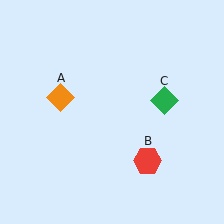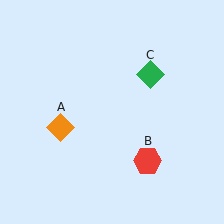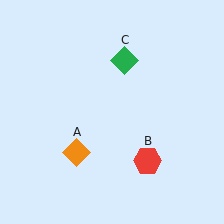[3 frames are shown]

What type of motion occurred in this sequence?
The orange diamond (object A), green diamond (object C) rotated counterclockwise around the center of the scene.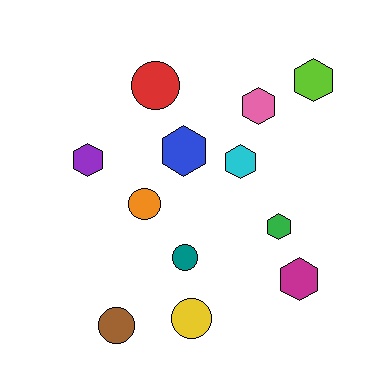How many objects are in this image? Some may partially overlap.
There are 12 objects.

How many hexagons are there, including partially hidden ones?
There are 7 hexagons.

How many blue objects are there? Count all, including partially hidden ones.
There is 1 blue object.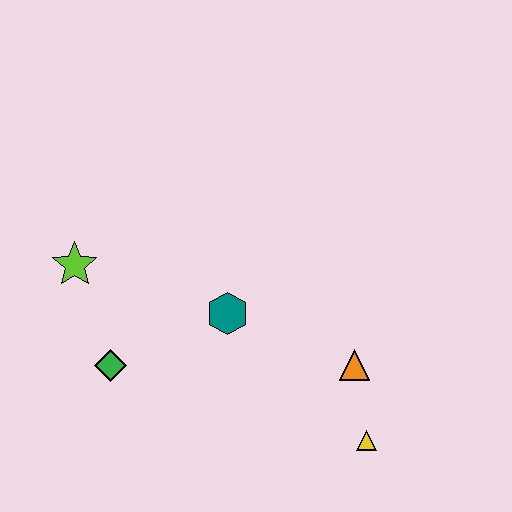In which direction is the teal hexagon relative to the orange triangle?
The teal hexagon is to the left of the orange triangle.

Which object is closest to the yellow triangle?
The orange triangle is closest to the yellow triangle.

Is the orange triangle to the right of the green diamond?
Yes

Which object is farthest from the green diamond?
The yellow triangle is farthest from the green diamond.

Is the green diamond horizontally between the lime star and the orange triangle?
Yes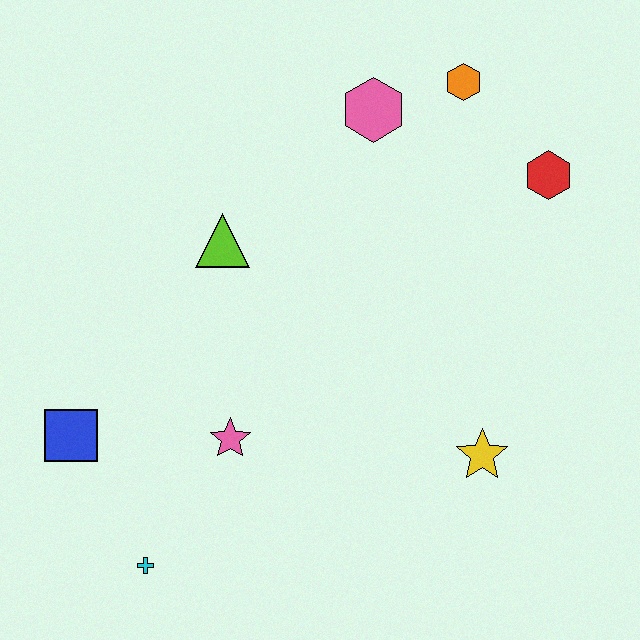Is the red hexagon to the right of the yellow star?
Yes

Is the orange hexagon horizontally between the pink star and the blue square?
No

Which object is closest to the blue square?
The cyan cross is closest to the blue square.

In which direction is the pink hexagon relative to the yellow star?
The pink hexagon is above the yellow star.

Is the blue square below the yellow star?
No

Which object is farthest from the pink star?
The orange hexagon is farthest from the pink star.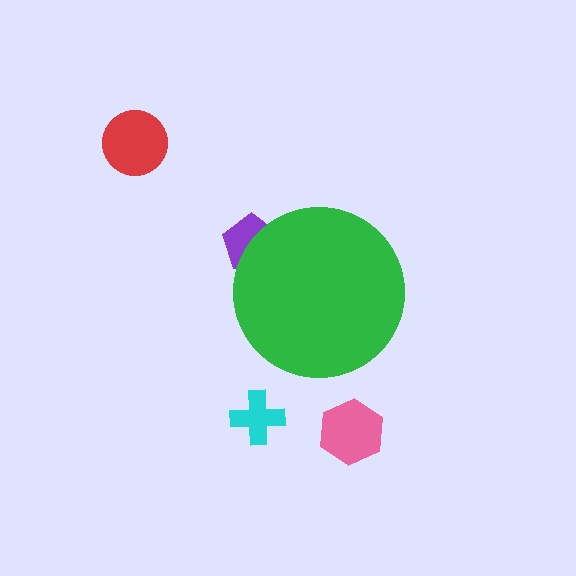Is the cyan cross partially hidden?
No, the cyan cross is fully visible.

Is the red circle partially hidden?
No, the red circle is fully visible.